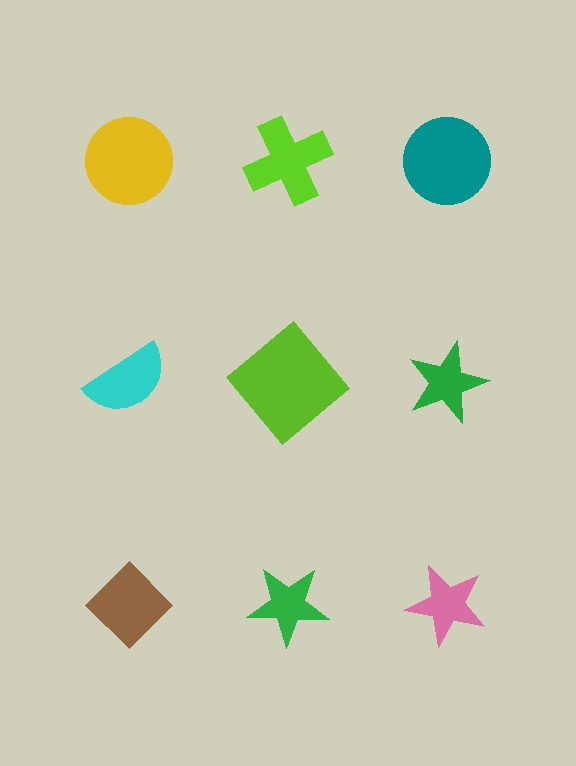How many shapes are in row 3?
3 shapes.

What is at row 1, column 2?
A lime cross.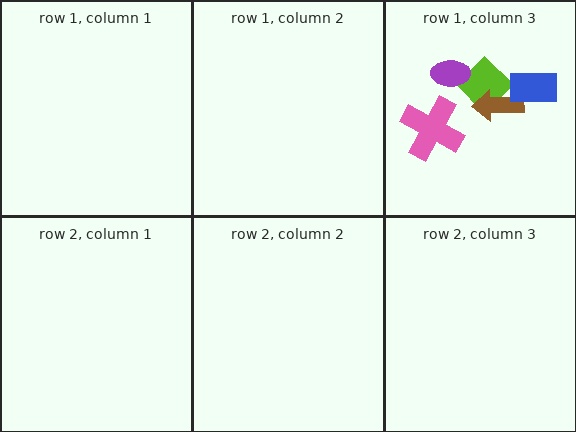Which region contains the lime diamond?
The row 1, column 3 region.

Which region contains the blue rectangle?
The row 1, column 3 region.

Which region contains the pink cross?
The row 1, column 3 region.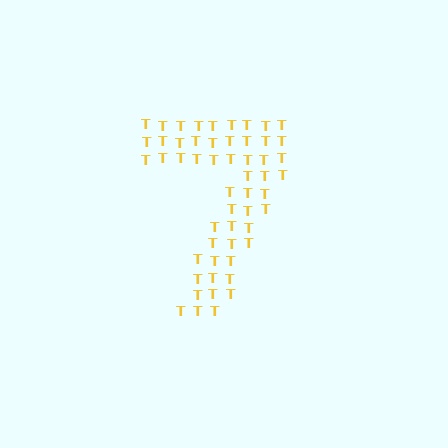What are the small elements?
The small elements are letter T's.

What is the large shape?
The large shape is the digit 7.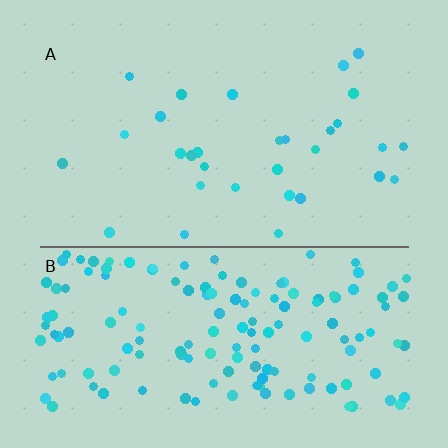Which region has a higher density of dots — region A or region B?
B (the bottom).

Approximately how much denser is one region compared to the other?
Approximately 4.9× — region B over region A.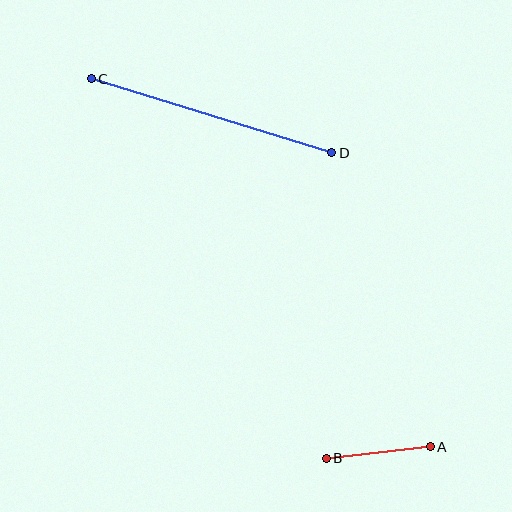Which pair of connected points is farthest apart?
Points C and D are farthest apart.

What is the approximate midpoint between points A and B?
The midpoint is at approximately (378, 452) pixels.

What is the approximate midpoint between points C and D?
The midpoint is at approximately (211, 116) pixels.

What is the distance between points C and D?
The distance is approximately 251 pixels.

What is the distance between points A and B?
The distance is approximately 104 pixels.